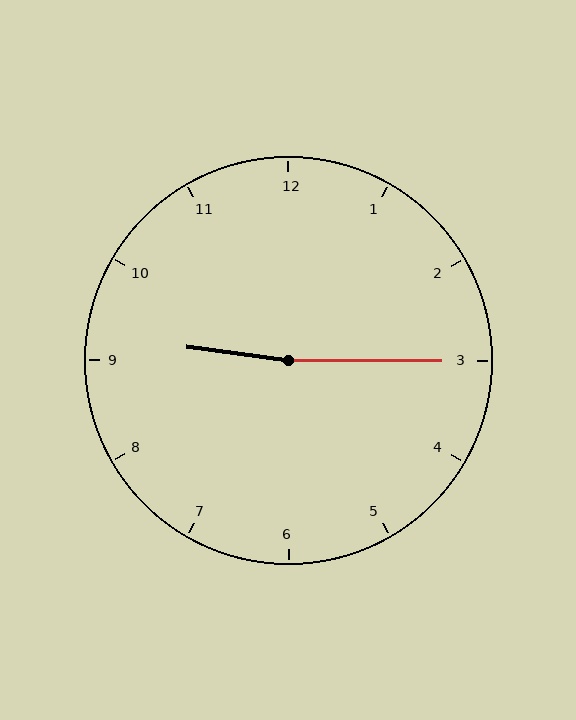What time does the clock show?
9:15.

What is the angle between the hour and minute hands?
Approximately 172 degrees.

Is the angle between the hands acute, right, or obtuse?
It is obtuse.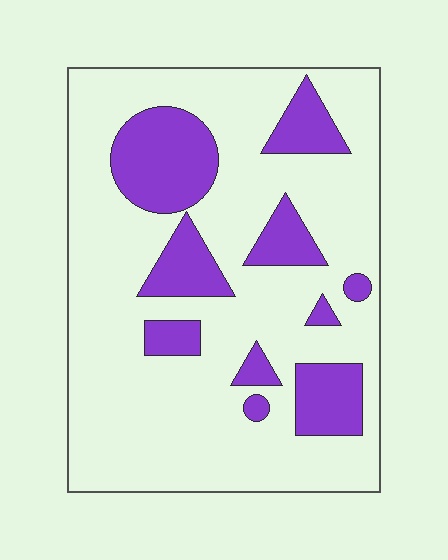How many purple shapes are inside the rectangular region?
10.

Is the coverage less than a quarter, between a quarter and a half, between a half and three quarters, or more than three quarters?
Less than a quarter.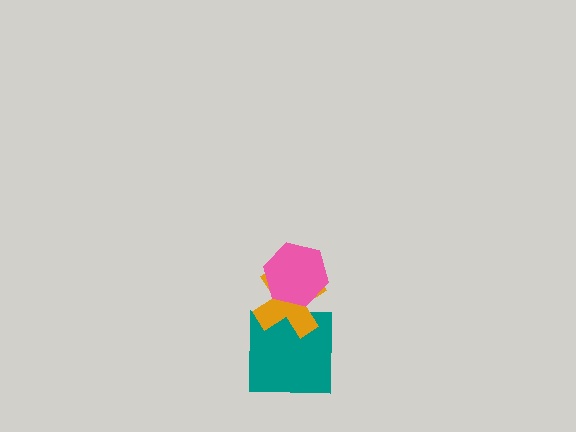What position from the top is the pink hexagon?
The pink hexagon is 1st from the top.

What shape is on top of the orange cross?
The pink hexagon is on top of the orange cross.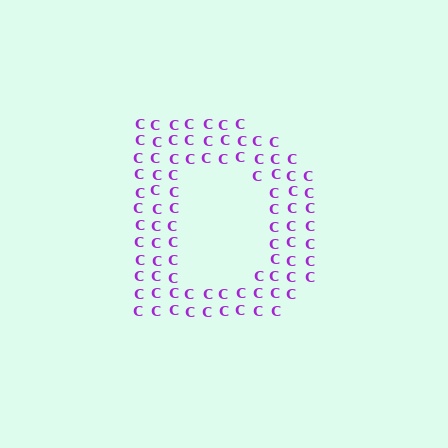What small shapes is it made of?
It is made of small letter C's.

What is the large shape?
The large shape is the letter D.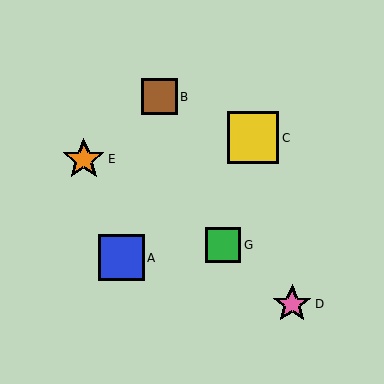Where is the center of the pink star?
The center of the pink star is at (292, 304).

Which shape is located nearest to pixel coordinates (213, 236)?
The green square (labeled G) at (223, 245) is nearest to that location.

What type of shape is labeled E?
Shape E is an orange star.